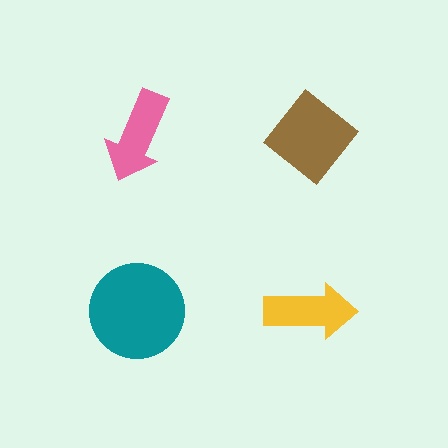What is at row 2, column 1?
A teal circle.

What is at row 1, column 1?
A pink arrow.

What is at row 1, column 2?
A brown diamond.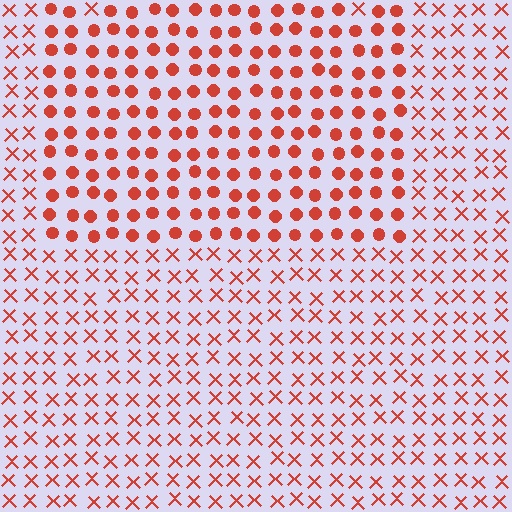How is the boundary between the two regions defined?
The boundary is defined by a change in element shape: circles inside vs. X marks outside. All elements share the same color and spacing.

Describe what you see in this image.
The image is filled with small red elements arranged in a uniform grid. A rectangle-shaped region contains circles, while the surrounding area contains X marks. The boundary is defined purely by the change in element shape.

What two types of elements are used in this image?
The image uses circles inside the rectangle region and X marks outside it.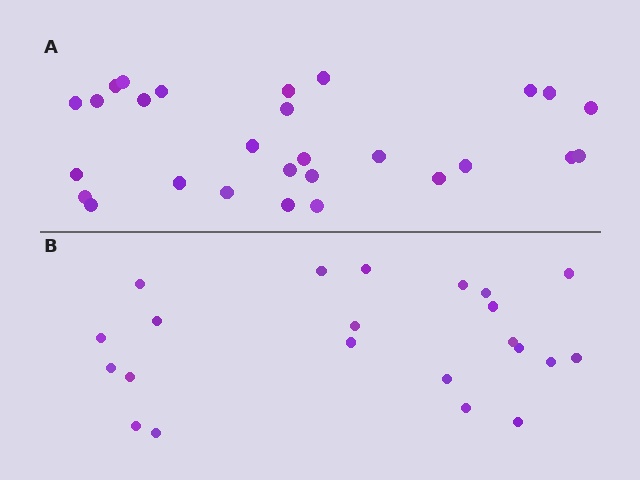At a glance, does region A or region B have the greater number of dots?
Region A (the top region) has more dots.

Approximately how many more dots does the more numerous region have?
Region A has about 6 more dots than region B.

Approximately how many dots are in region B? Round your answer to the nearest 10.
About 20 dots. (The exact count is 22, which rounds to 20.)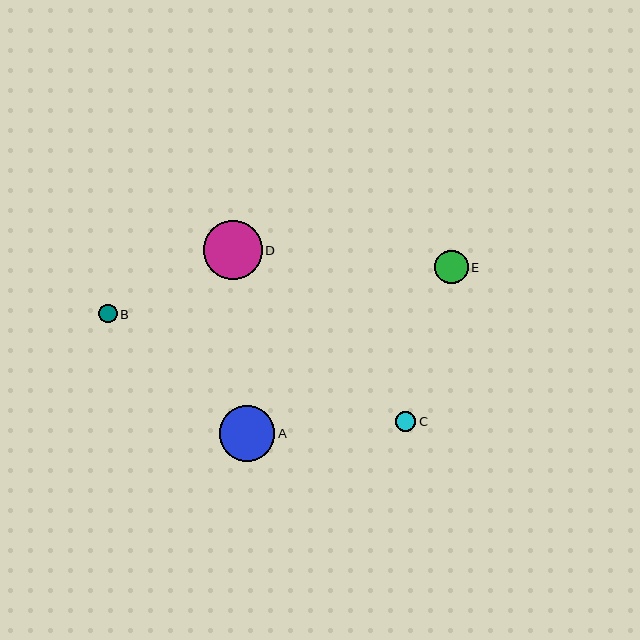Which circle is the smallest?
Circle B is the smallest with a size of approximately 18 pixels.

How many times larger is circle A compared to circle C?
Circle A is approximately 2.8 times the size of circle C.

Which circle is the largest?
Circle D is the largest with a size of approximately 59 pixels.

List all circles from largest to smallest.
From largest to smallest: D, A, E, C, B.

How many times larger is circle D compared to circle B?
Circle D is approximately 3.2 times the size of circle B.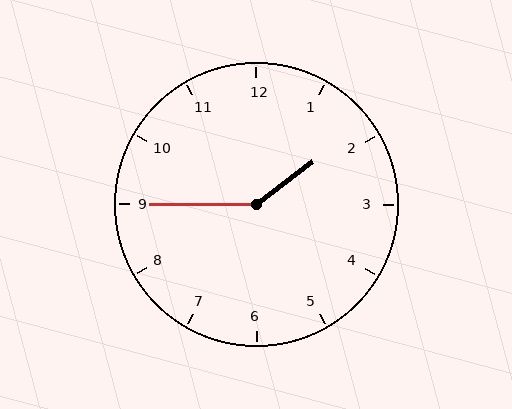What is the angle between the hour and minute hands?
Approximately 142 degrees.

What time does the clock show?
1:45.